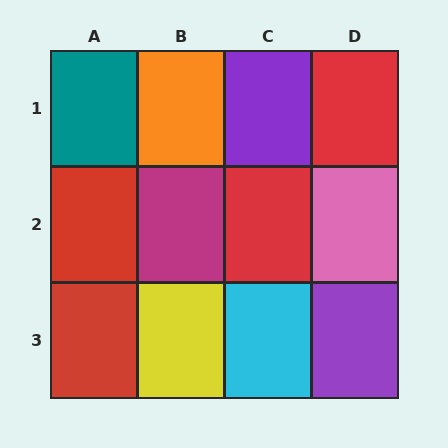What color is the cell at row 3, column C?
Cyan.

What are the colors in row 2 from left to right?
Red, magenta, red, pink.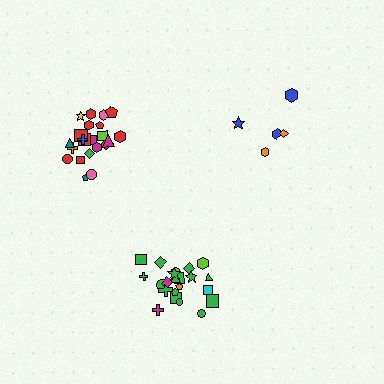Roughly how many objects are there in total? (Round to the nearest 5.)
Roughly 50 objects in total.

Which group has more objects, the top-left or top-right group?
The top-left group.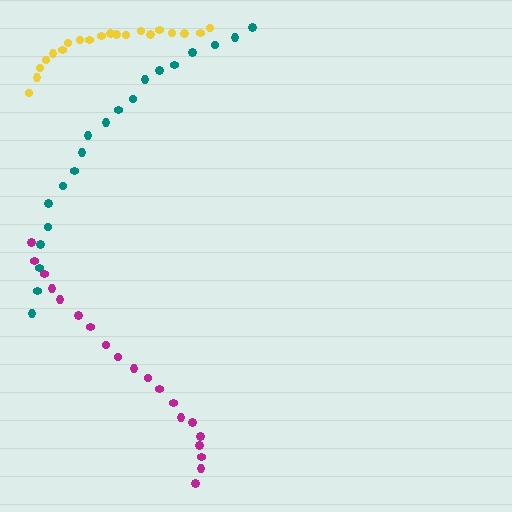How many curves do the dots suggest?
There are 3 distinct paths.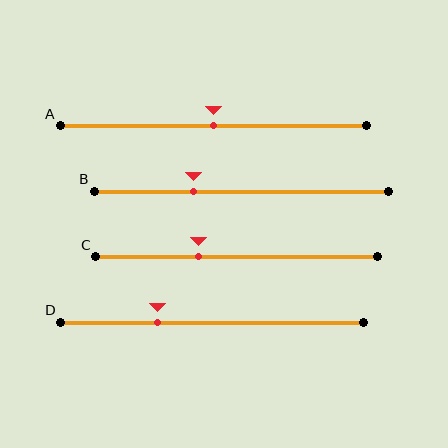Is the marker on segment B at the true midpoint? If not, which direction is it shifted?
No, the marker on segment B is shifted to the left by about 16% of the segment length.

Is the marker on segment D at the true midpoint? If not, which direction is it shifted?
No, the marker on segment D is shifted to the left by about 18% of the segment length.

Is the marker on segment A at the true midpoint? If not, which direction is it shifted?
Yes, the marker on segment A is at the true midpoint.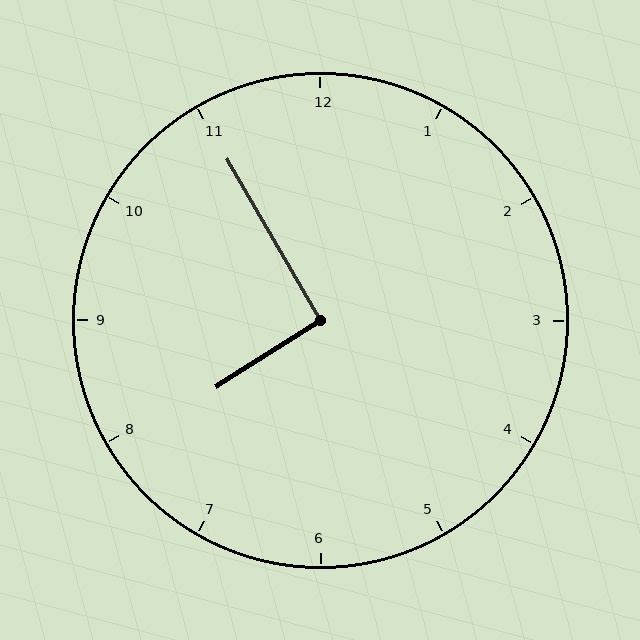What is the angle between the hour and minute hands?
Approximately 92 degrees.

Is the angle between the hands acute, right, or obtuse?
It is right.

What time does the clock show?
7:55.